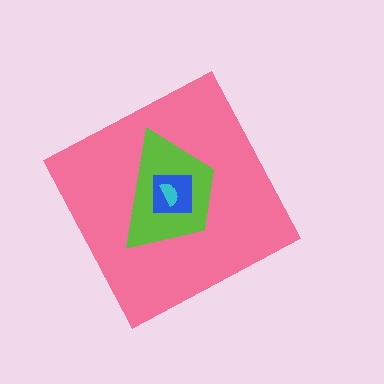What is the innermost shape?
The cyan semicircle.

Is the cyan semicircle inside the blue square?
Yes.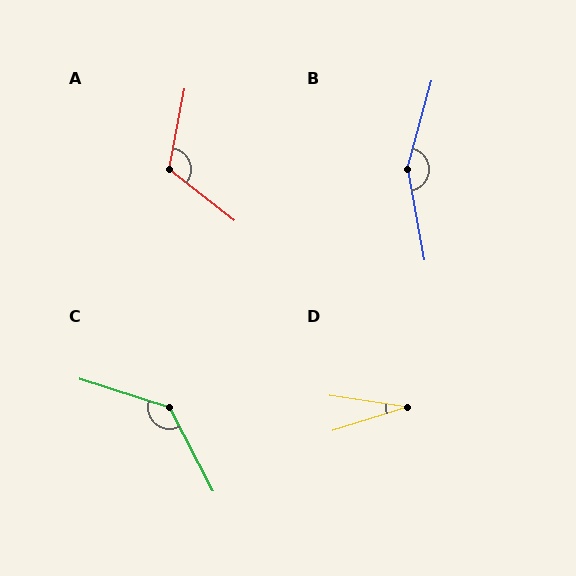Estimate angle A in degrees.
Approximately 117 degrees.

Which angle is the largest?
B, at approximately 154 degrees.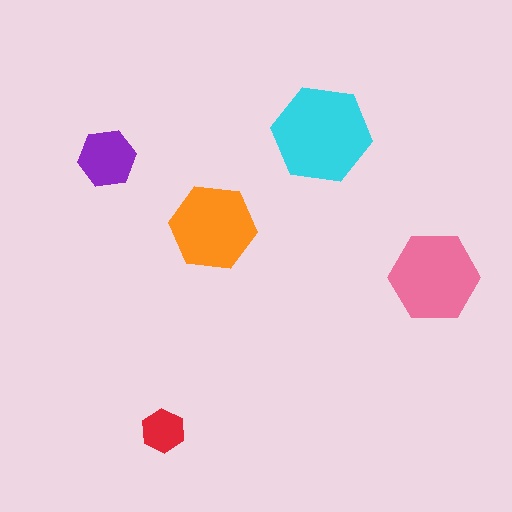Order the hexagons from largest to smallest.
the cyan one, the pink one, the orange one, the purple one, the red one.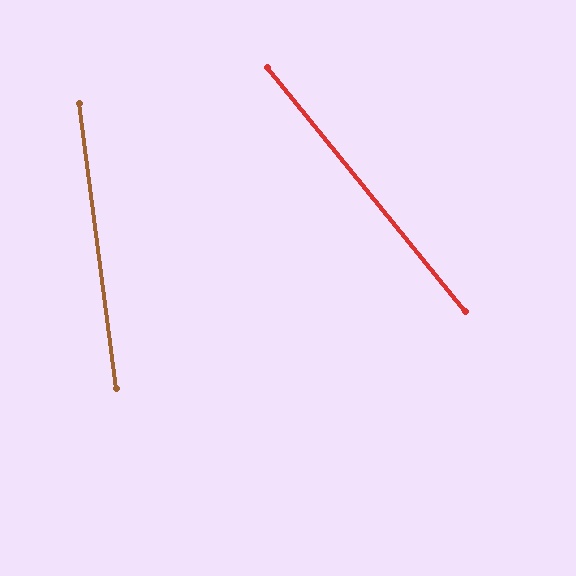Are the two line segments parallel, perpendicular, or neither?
Neither parallel nor perpendicular — they differ by about 32°.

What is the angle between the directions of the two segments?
Approximately 32 degrees.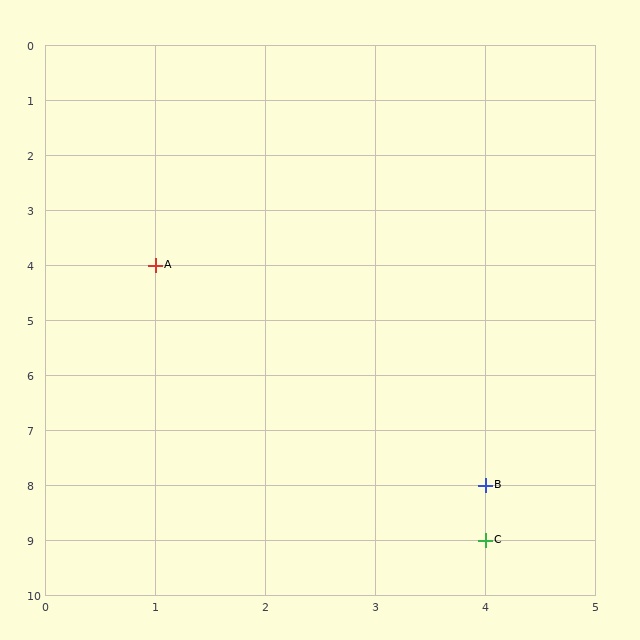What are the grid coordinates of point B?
Point B is at grid coordinates (4, 8).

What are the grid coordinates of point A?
Point A is at grid coordinates (1, 4).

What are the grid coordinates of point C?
Point C is at grid coordinates (4, 9).